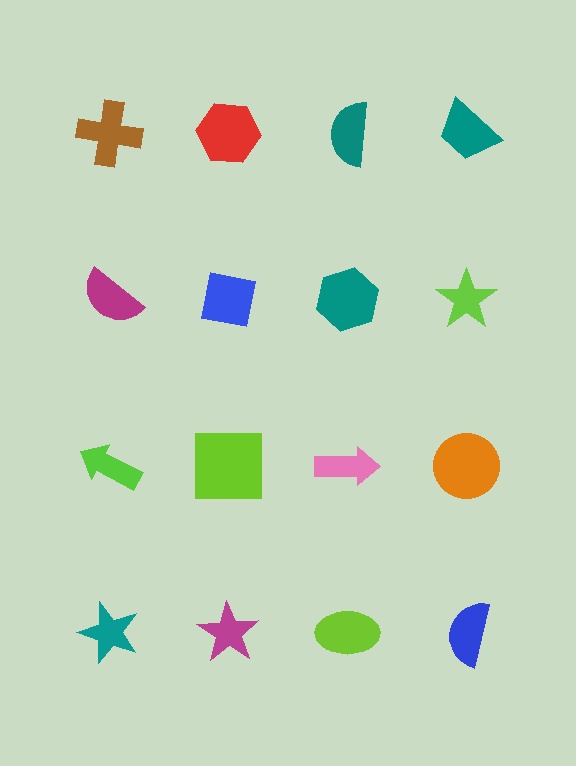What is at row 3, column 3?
A pink arrow.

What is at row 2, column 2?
A blue square.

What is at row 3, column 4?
An orange circle.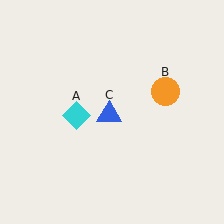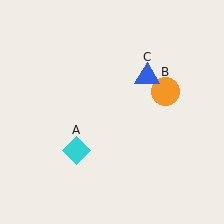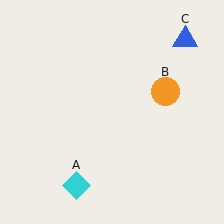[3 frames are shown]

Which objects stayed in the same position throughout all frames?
Orange circle (object B) remained stationary.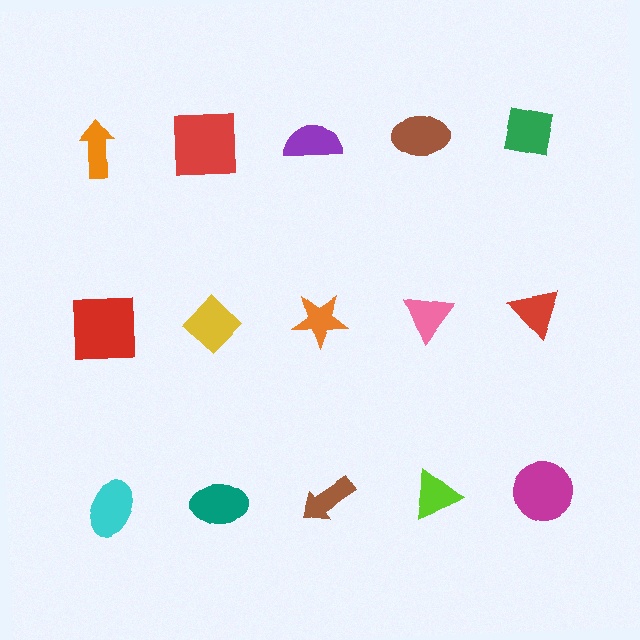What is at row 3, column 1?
A cyan ellipse.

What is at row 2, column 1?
A red square.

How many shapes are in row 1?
5 shapes.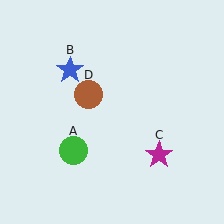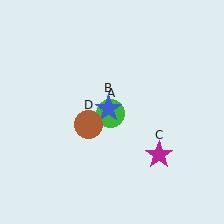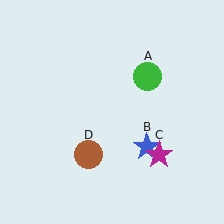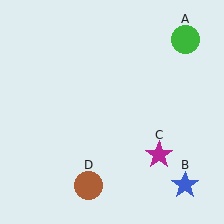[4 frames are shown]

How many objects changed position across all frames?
3 objects changed position: green circle (object A), blue star (object B), brown circle (object D).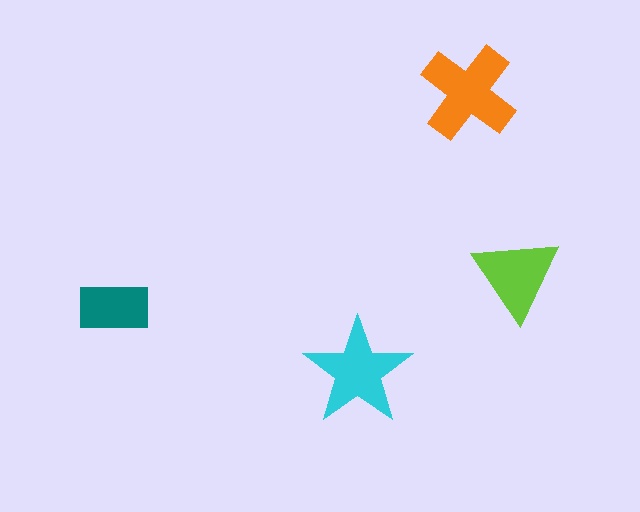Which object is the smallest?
The teal rectangle.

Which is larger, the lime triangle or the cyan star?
The cyan star.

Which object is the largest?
The orange cross.